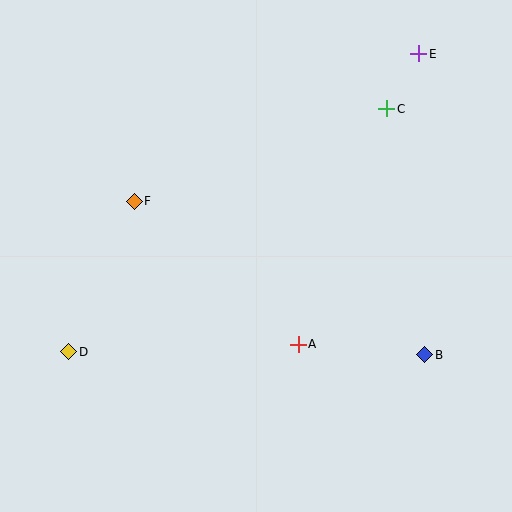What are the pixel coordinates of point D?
Point D is at (69, 352).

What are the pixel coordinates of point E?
Point E is at (419, 54).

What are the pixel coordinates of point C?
Point C is at (387, 109).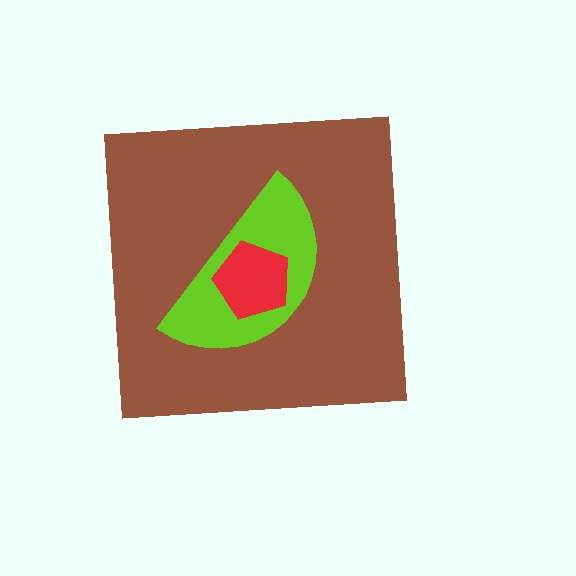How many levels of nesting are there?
3.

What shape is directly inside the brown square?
The lime semicircle.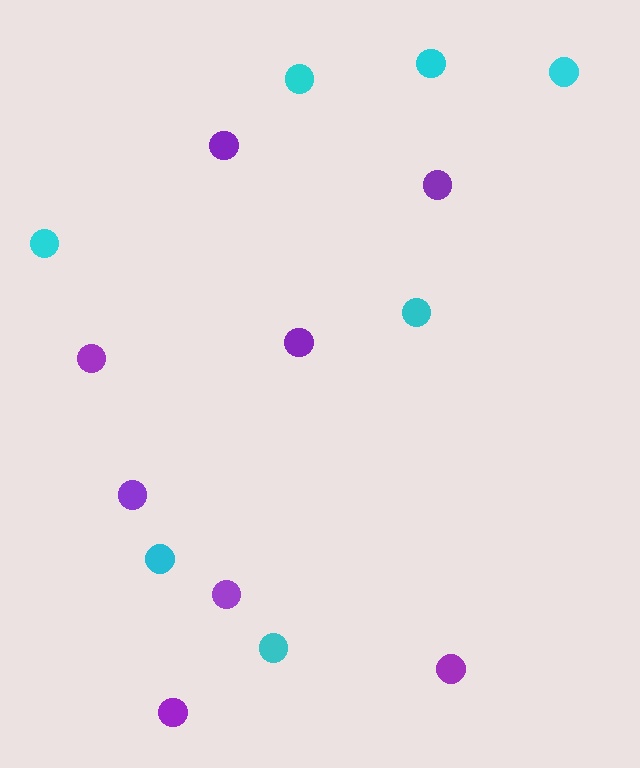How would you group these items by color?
There are 2 groups: one group of cyan circles (7) and one group of purple circles (8).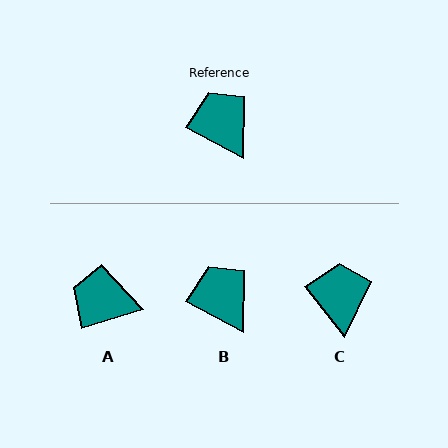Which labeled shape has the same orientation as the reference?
B.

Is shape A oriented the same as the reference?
No, it is off by about 45 degrees.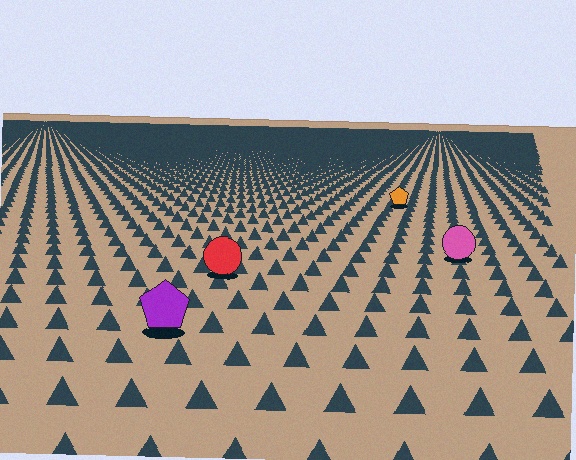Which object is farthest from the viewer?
The orange pentagon is farthest from the viewer. It appears smaller and the ground texture around it is denser.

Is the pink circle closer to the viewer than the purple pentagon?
No. The purple pentagon is closer — you can tell from the texture gradient: the ground texture is coarser near it.